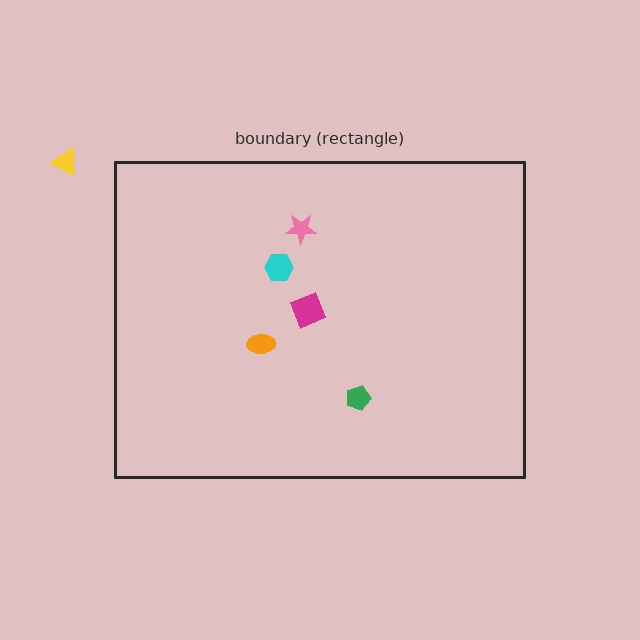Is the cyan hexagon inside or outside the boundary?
Inside.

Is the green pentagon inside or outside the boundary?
Inside.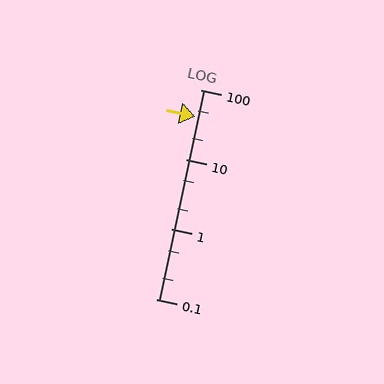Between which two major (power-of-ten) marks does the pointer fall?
The pointer is between 10 and 100.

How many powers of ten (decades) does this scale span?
The scale spans 3 decades, from 0.1 to 100.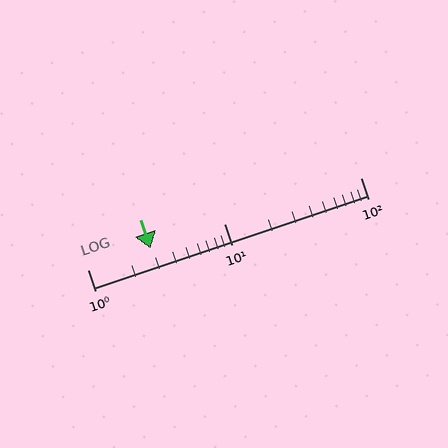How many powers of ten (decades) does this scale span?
The scale spans 2 decades, from 1 to 100.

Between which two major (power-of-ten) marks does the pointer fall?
The pointer is between 1 and 10.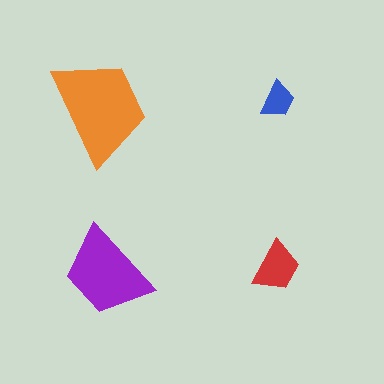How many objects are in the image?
There are 4 objects in the image.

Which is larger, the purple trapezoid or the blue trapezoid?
The purple one.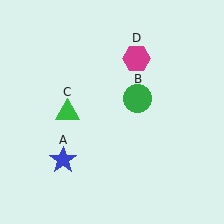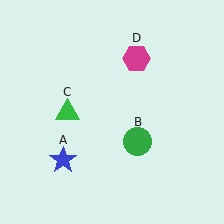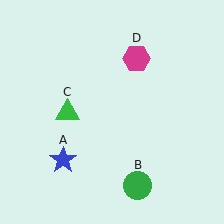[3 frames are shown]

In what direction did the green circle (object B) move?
The green circle (object B) moved down.